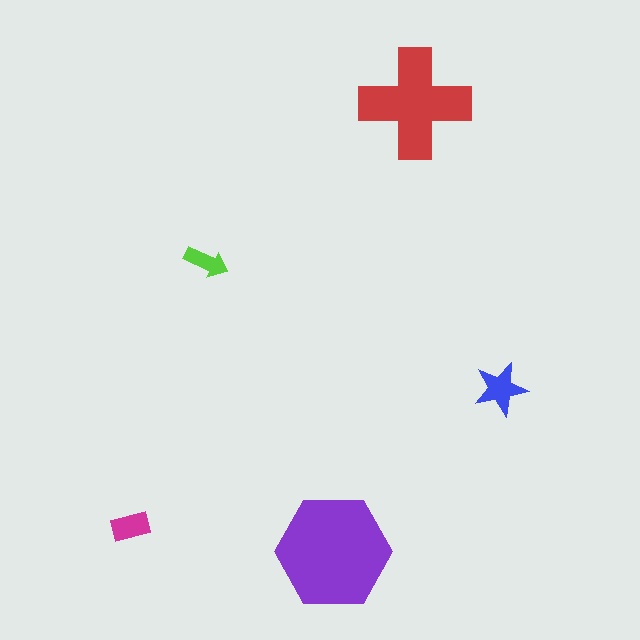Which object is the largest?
The purple hexagon.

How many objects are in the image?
There are 5 objects in the image.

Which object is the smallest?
The lime arrow.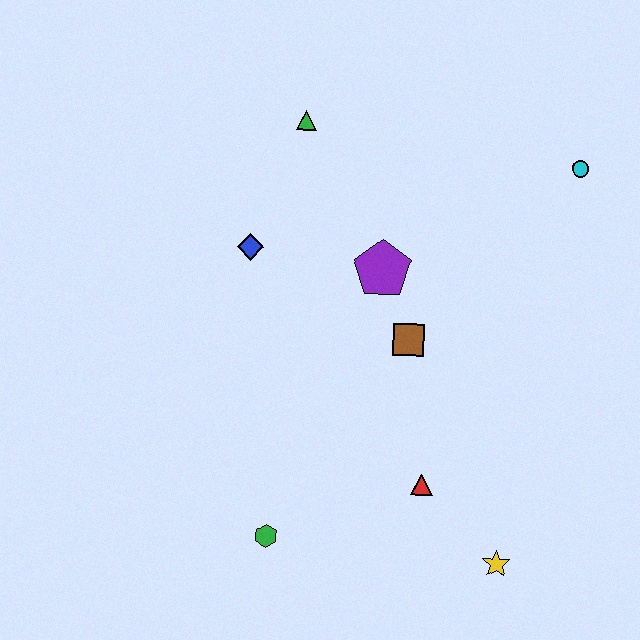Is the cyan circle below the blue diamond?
No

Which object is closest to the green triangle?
The blue diamond is closest to the green triangle.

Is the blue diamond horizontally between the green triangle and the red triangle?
No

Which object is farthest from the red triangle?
The green triangle is farthest from the red triangle.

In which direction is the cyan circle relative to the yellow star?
The cyan circle is above the yellow star.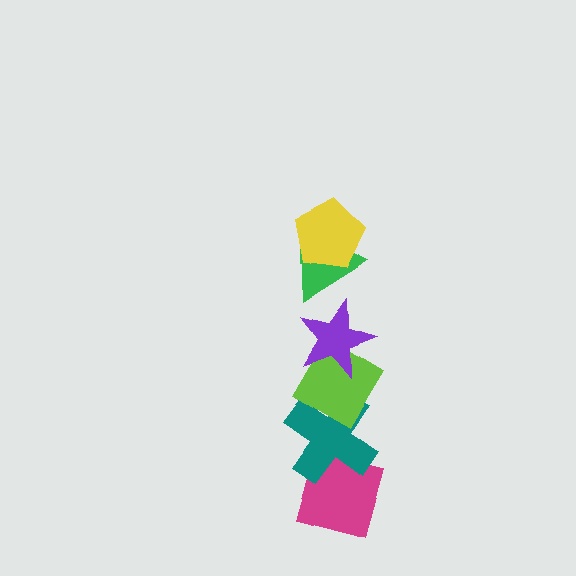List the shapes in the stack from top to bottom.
From top to bottom: the yellow pentagon, the green triangle, the purple star, the lime diamond, the teal cross, the magenta diamond.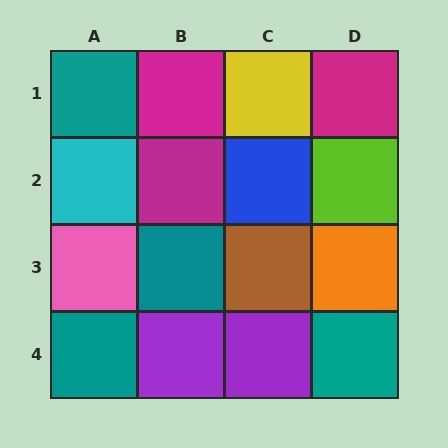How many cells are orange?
1 cell is orange.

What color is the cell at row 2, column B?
Magenta.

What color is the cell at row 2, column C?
Blue.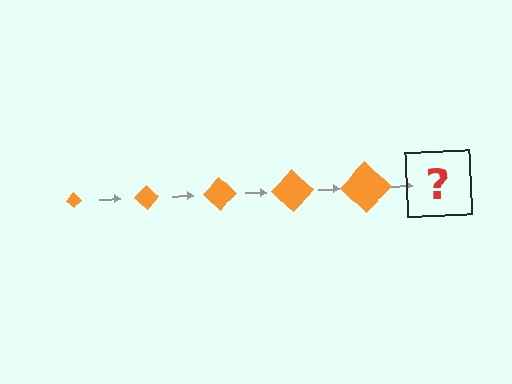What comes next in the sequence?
The next element should be an orange diamond, larger than the previous one.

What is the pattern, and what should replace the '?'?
The pattern is that the diamond gets progressively larger each step. The '?' should be an orange diamond, larger than the previous one.